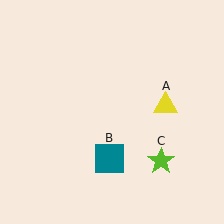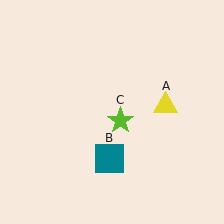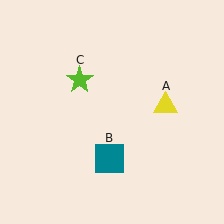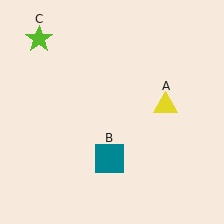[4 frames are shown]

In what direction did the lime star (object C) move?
The lime star (object C) moved up and to the left.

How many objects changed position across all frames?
1 object changed position: lime star (object C).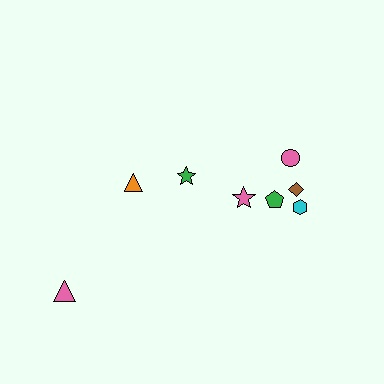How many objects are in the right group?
There are 5 objects.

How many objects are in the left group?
There are 3 objects.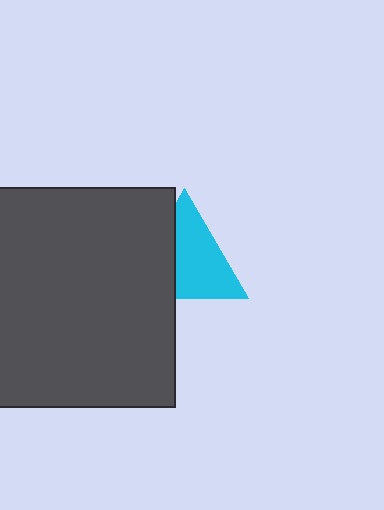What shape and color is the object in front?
The object in front is a dark gray square.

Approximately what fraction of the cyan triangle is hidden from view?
Roughly 37% of the cyan triangle is hidden behind the dark gray square.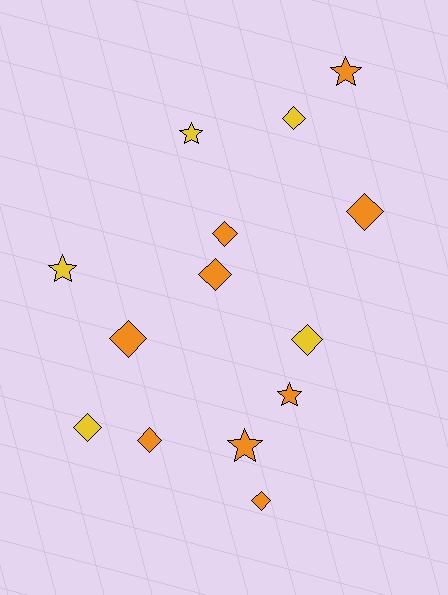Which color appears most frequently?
Orange, with 9 objects.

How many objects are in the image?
There are 14 objects.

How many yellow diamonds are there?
There are 3 yellow diamonds.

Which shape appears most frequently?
Diamond, with 9 objects.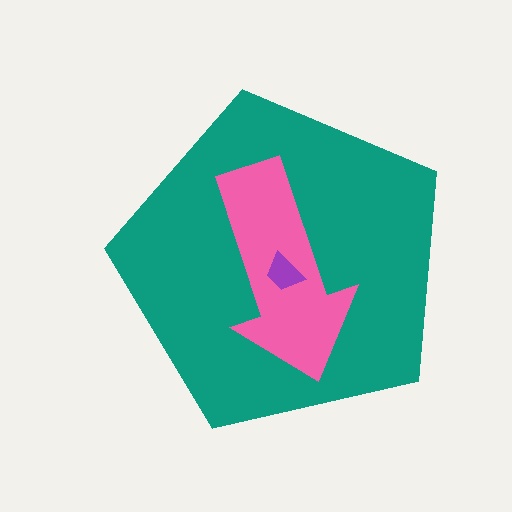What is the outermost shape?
The teal pentagon.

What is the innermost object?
The purple trapezoid.